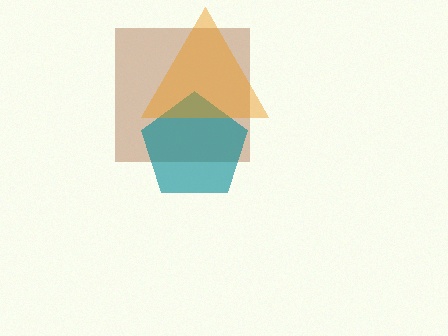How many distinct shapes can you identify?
There are 3 distinct shapes: a brown square, a teal pentagon, an orange triangle.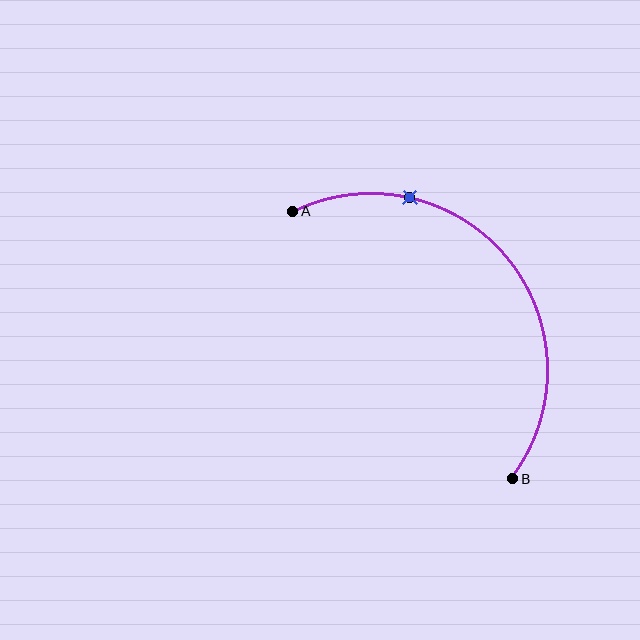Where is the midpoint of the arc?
The arc midpoint is the point on the curve farthest from the straight line joining A and B. It sits above and to the right of that line.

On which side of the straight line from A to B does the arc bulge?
The arc bulges above and to the right of the straight line connecting A and B.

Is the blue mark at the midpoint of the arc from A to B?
No. The blue mark lies on the arc but is closer to endpoint A. The arc midpoint would be at the point on the curve equidistant along the arc from both A and B.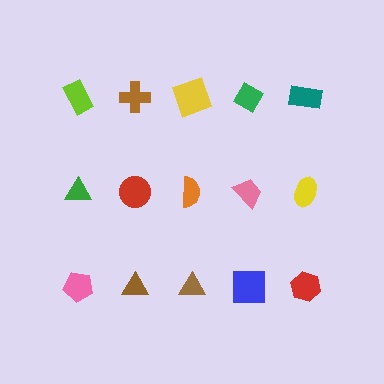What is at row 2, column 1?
A green triangle.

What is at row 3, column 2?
A brown triangle.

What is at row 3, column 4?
A blue square.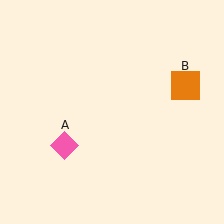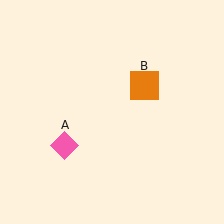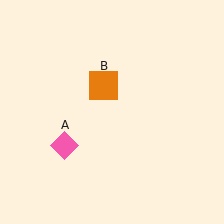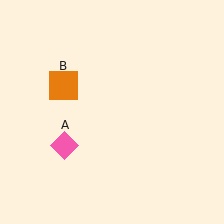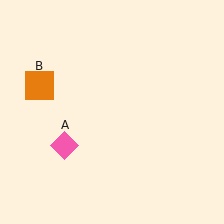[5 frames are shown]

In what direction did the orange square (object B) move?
The orange square (object B) moved left.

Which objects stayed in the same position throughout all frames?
Pink diamond (object A) remained stationary.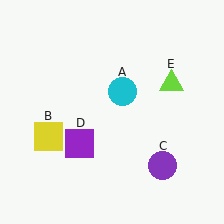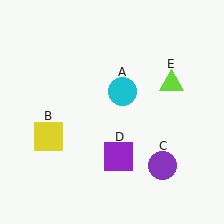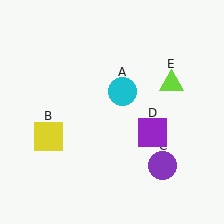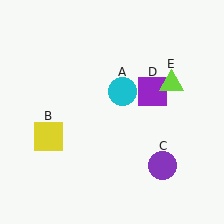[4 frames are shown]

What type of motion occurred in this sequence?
The purple square (object D) rotated counterclockwise around the center of the scene.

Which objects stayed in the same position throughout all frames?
Cyan circle (object A) and yellow square (object B) and purple circle (object C) and lime triangle (object E) remained stationary.